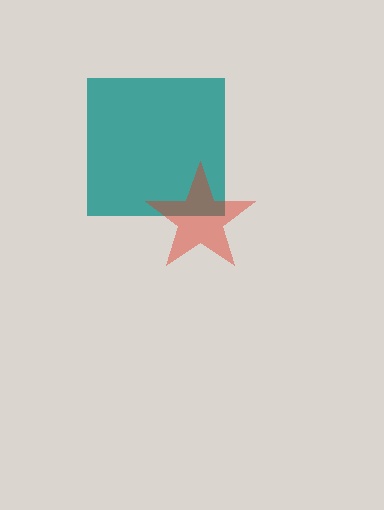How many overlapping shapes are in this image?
There are 2 overlapping shapes in the image.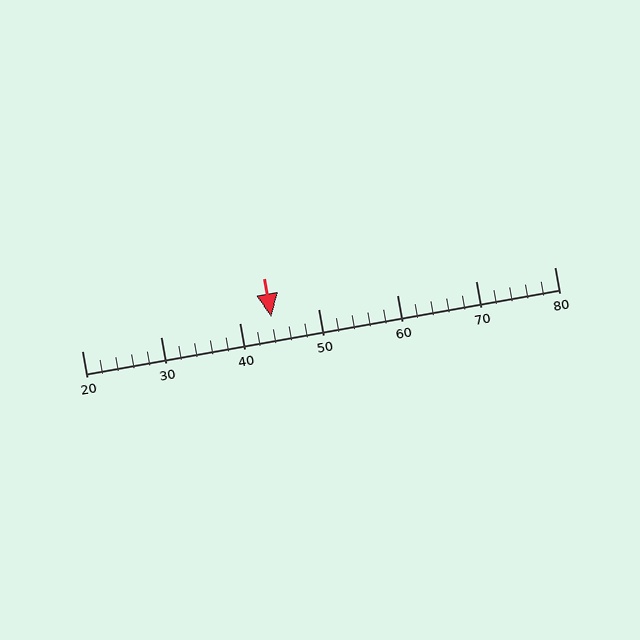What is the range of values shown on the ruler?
The ruler shows values from 20 to 80.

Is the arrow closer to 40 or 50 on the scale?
The arrow is closer to 40.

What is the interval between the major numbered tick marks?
The major tick marks are spaced 10 units apart.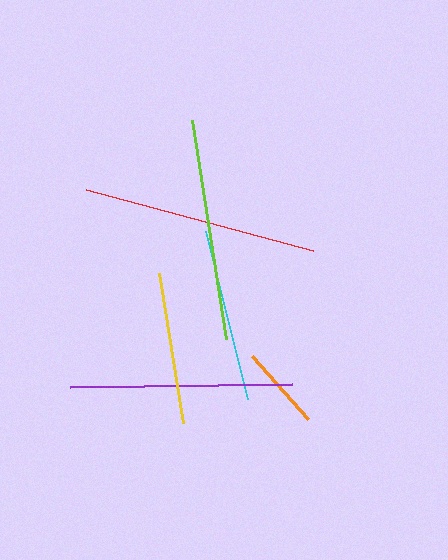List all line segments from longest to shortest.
From longest to shortest: red, purple, lime, cyan, yellow, orange.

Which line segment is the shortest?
The orange line is the shortest at approximately 84 pixels.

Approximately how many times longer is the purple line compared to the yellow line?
The purple line is approximately 1.5 times the length of the yellow line.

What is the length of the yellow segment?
The yellow segment is approximately 152 pixels long.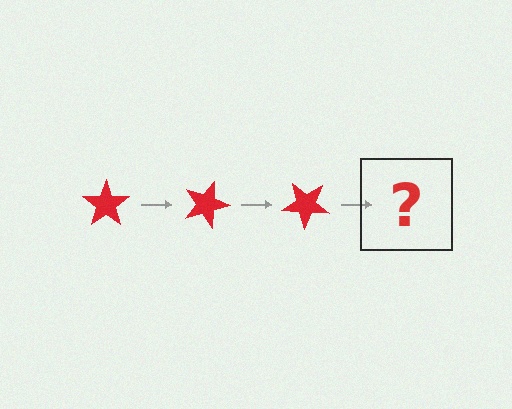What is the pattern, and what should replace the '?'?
The pattern is that the star rotates 20 degrees each step. The '?' should be a red star rotated 60 degrees.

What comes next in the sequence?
The next element should be a red star rotated 60 degrees.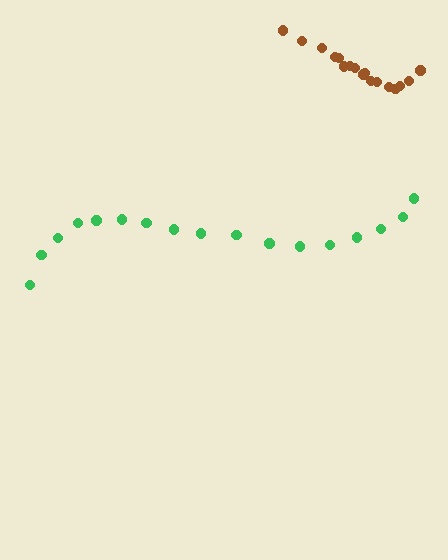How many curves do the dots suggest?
There are 2 distinct paths.